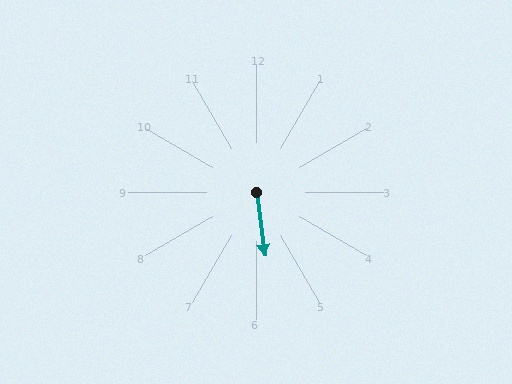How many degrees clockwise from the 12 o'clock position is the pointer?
Approximately 172 degrees.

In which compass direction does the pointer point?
South.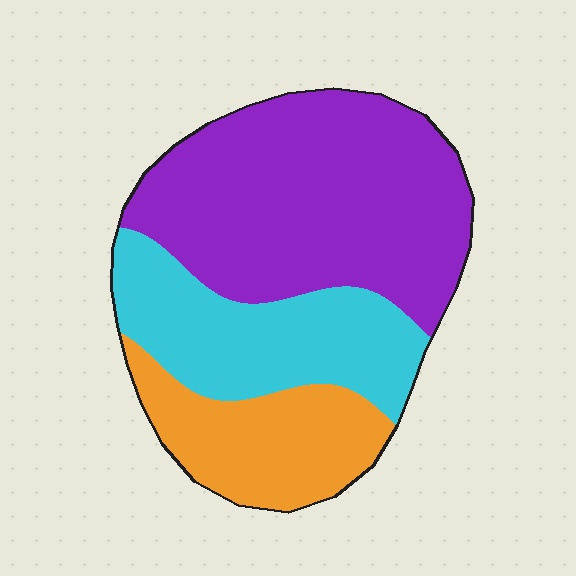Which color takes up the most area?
Purple, at roughly 50%.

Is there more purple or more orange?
Purple.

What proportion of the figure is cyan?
Cyan covers about 30% of the figure.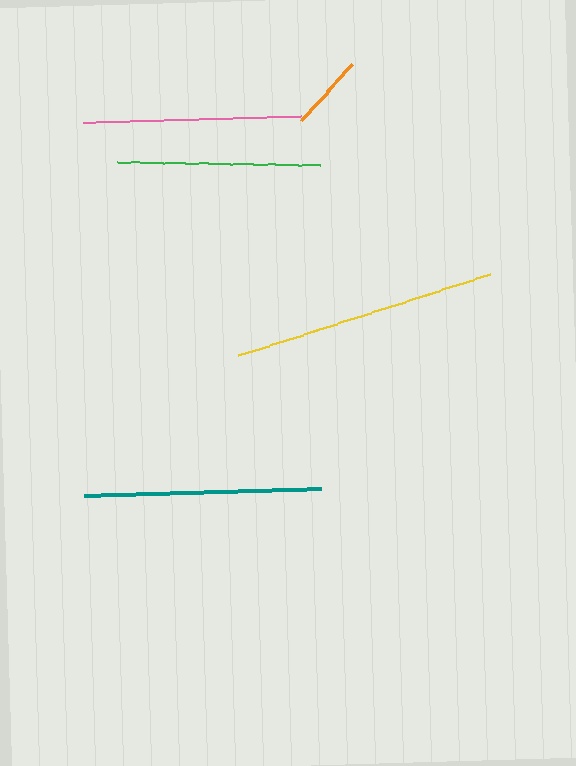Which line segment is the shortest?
The orange line is the shortest at approximately 75 pixels.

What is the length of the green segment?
The green segment is approximately 201 pixels long.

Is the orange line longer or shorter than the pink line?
The pink line is longer than the orange line.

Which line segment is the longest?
The yellow line is the longest at approximately 264 pixels.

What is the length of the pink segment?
The pink segment is approximately 218 pixels long.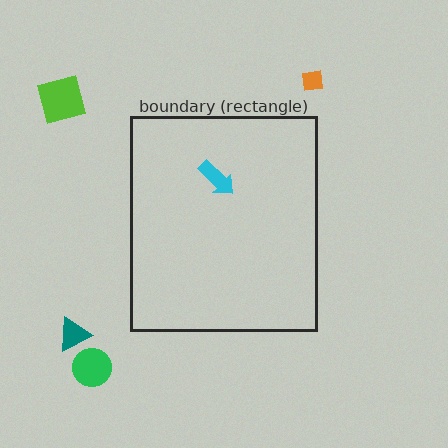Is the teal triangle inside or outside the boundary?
Outside.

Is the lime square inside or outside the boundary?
Outside.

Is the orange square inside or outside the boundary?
Outside.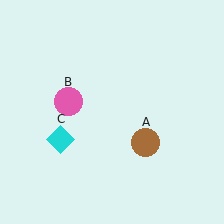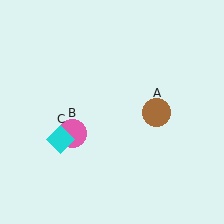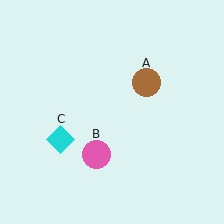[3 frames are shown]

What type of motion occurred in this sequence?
The brown circle (object A), pink circle (object B) rotated counterclockwise around the center of the scene.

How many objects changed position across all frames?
2 objects changed position: brown circle (object A), pink circle (object B).